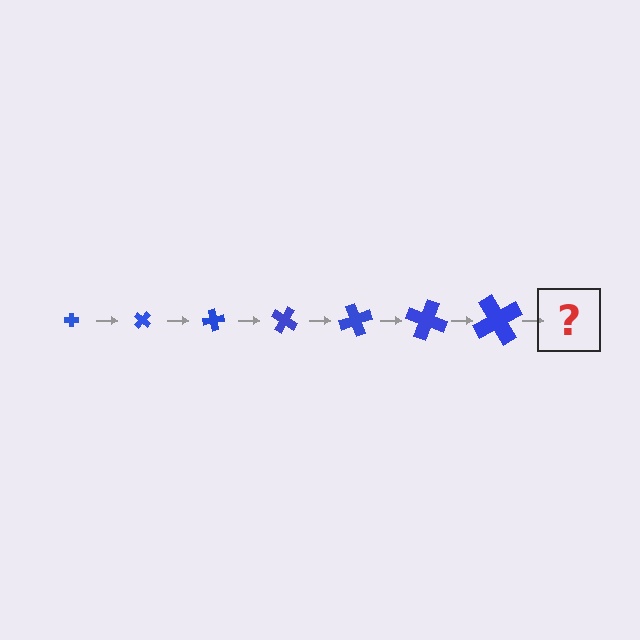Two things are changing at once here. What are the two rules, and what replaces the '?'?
The two rules are that the cross grows larger each step and it rotates 40 degrees each step. The '?' should be a cross, larger than the previous one and rotated 280 degrees from the start.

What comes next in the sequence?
The next element should be a cross, larger than the previous one and rotated 280 degrees from the start.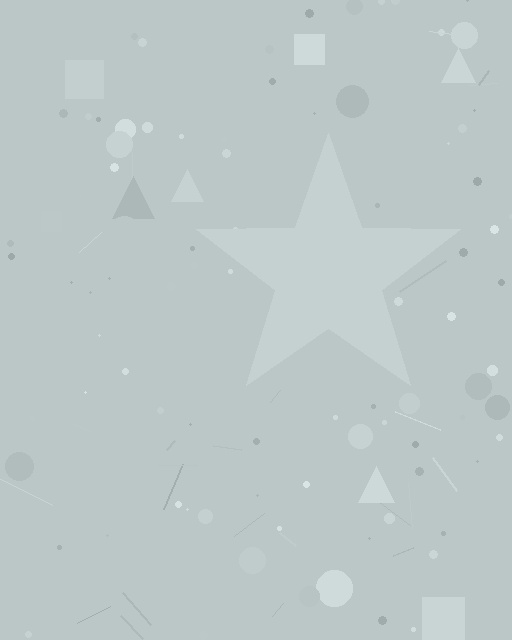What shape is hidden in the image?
A star is hidden in the image.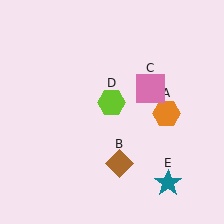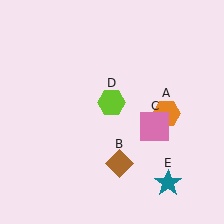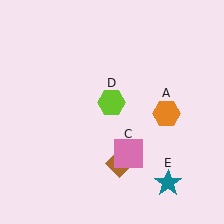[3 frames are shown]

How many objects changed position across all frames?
1 object changed position: pink square (object C).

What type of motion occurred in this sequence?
The pink square (object C) rotated clockwise around the center of the scene.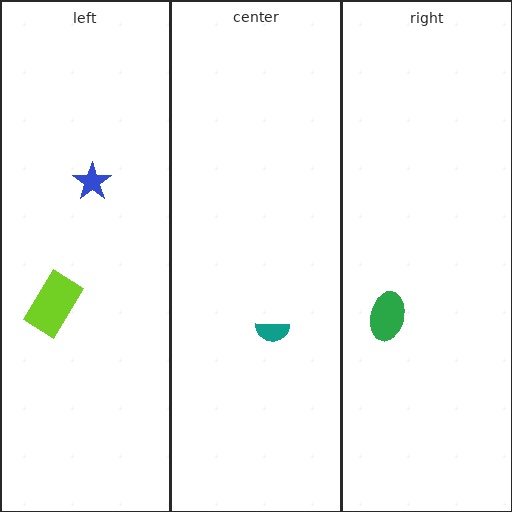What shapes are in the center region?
The teal semicircle.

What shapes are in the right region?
The green ellipse.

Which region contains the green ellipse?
The right region.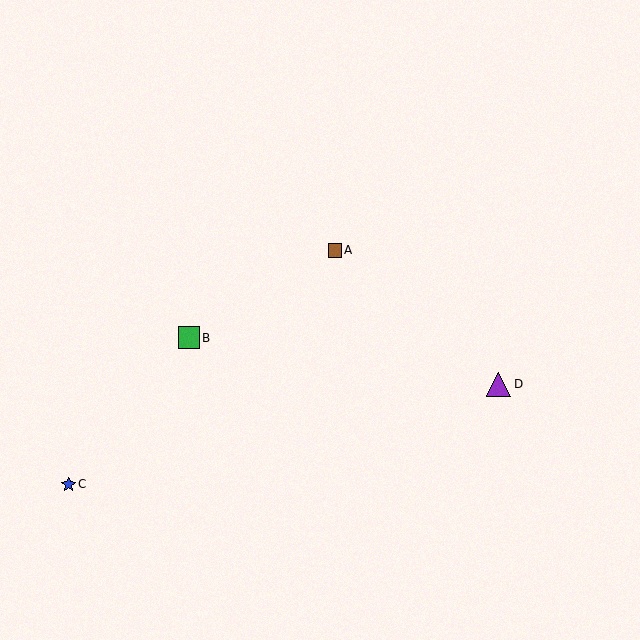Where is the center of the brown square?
The center of the brown square is at (335, 251).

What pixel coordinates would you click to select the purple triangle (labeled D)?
Click at (499, 384) to select the purple triangle D.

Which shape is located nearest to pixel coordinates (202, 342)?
The green square (labeled B) at (189, 338) is nearest to that location.